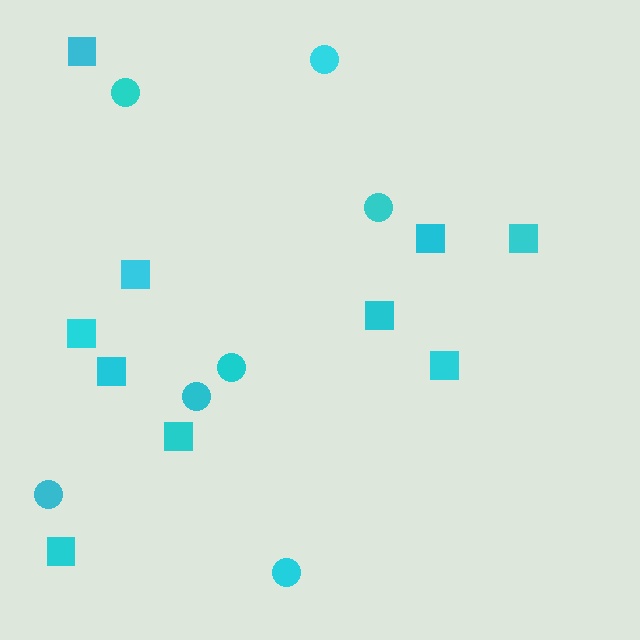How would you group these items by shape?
There are 2 groups: one group of circles (7) and one group of squares (10).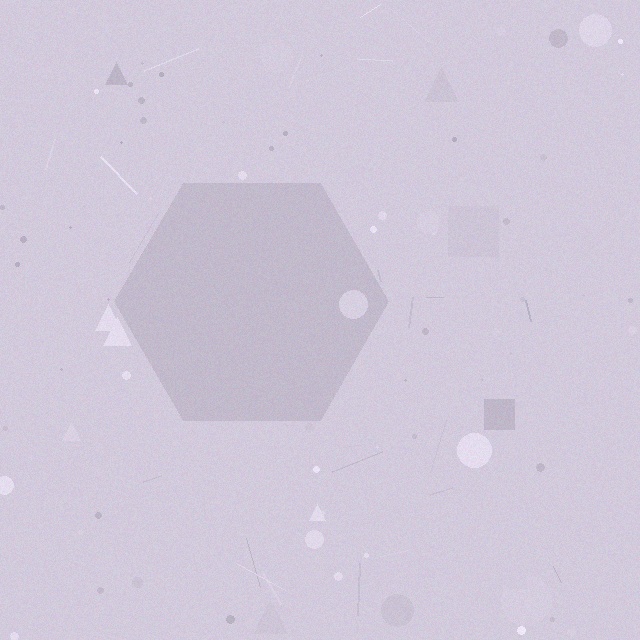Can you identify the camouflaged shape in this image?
The camouflaged shape is a hexagon.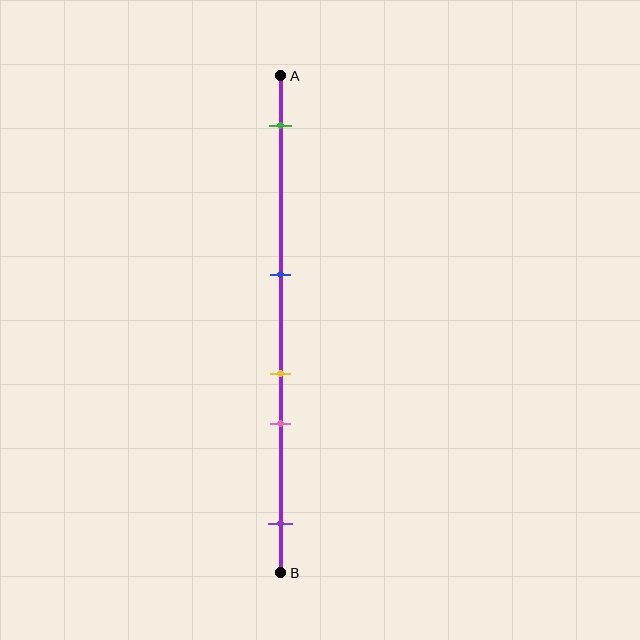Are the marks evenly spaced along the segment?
No, the marks are not evenly spaced.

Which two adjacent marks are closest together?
The yellow and pink marks are the closest adjacent pair.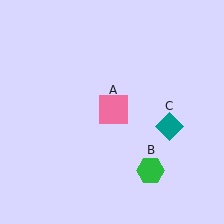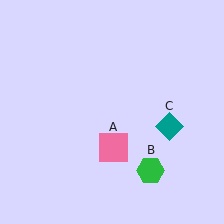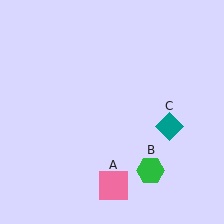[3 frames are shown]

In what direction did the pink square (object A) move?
The pink square (object A) moved down.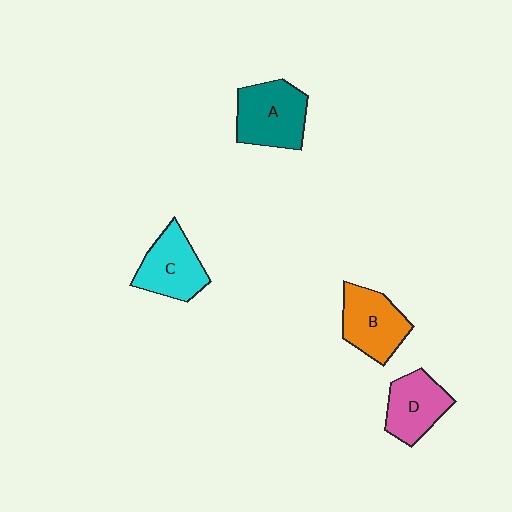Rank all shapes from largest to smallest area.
From largest to smallest: A (teal), B (orange), C (cyan), D (pink).